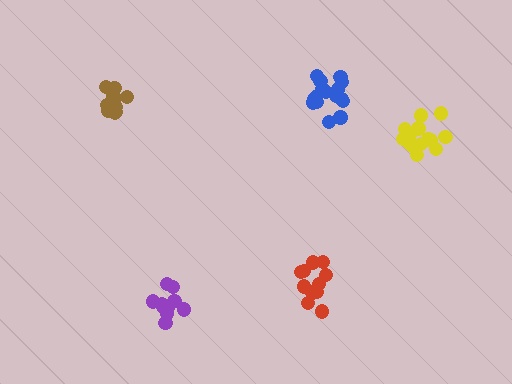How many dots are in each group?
Group 1: 15 dots, Group 2: 12 dots, Group 3: 12 dots, Group 4: 16 dots, Group 5: 10 dots (65 total).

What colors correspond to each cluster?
The clusters are colored: yellow, purple, red, blue, brown.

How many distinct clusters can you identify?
There are 5 distinct clusters.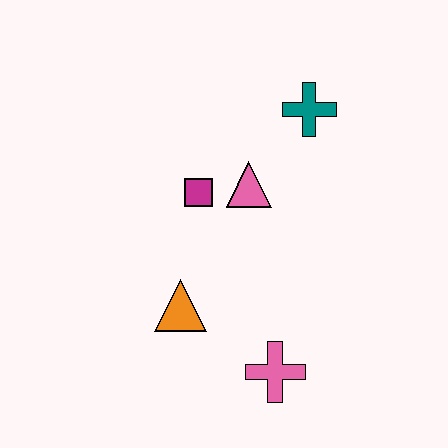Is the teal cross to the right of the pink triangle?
Yes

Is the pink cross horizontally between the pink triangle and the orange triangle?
No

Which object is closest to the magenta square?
The pink triangle is closest to the magenta square.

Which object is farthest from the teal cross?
The pink cross is farthest from the teal cross.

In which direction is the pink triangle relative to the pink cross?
The pink triangle is above the pink cross.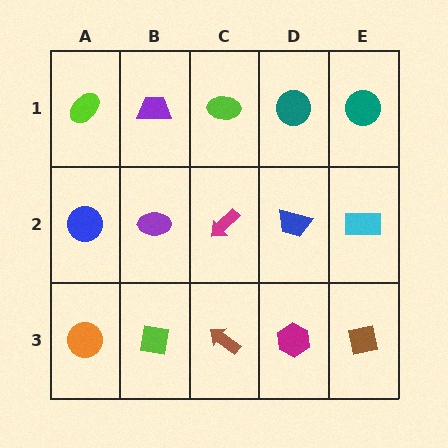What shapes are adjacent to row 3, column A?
A blue circle (row 2, column A), a lime square (row 3, column B).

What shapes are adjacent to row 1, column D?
A blue trapezoid (row 2, column D), a lime ellipse (row 1, column C), a teal circle (row 1, column E).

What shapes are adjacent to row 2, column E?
A teal circle (row 1, column E), a brown square (row 3, column E), a blue trapezoid (row 2, column D).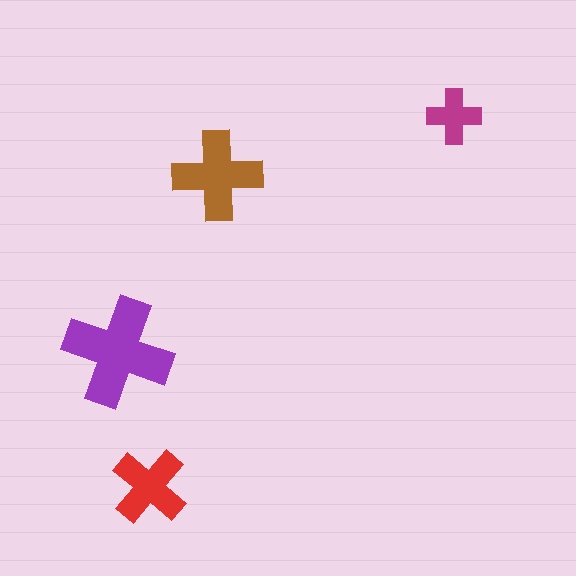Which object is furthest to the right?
The magenta cross is rightmost.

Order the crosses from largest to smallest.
the purple one, the brown one, the red one, the magenta one.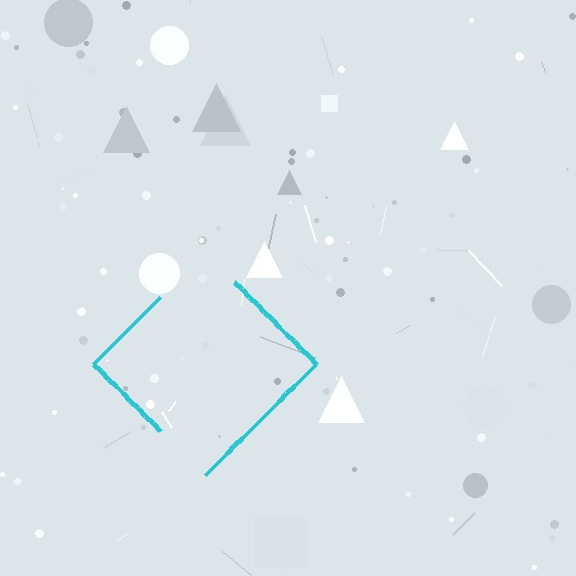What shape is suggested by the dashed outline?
The dashed outline suggests a diamond.